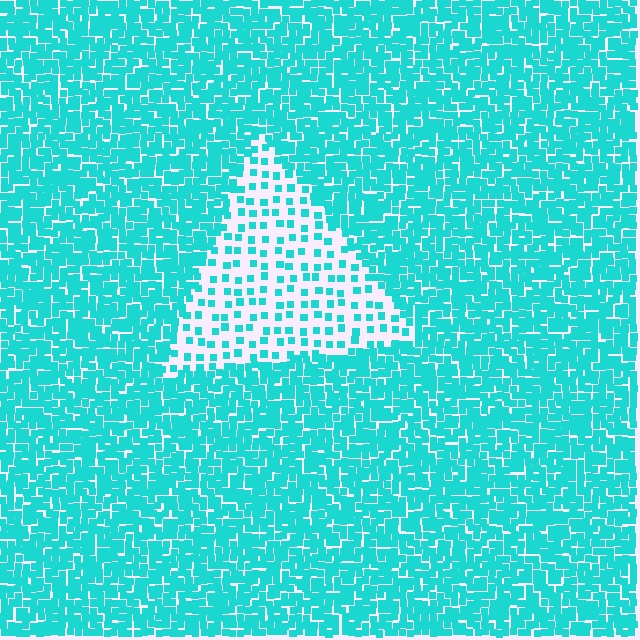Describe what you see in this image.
The image contains small cyan elements arranged at two different densities. A triangle-shaped region is visible where the elements are less densely packed than the surrounding area.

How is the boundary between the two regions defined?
The boundary is defined by a change in element density (approximately 3.1x ratio). All elements are the same color, size, and shape.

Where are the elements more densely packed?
The elements are more densely packed outside the triangle boundary.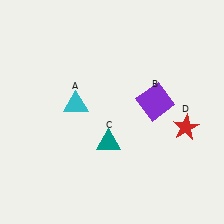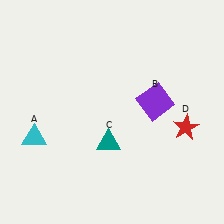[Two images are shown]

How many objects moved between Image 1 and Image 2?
1 object moved between the two images.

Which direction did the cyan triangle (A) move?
The cyan triangle (A) moved left.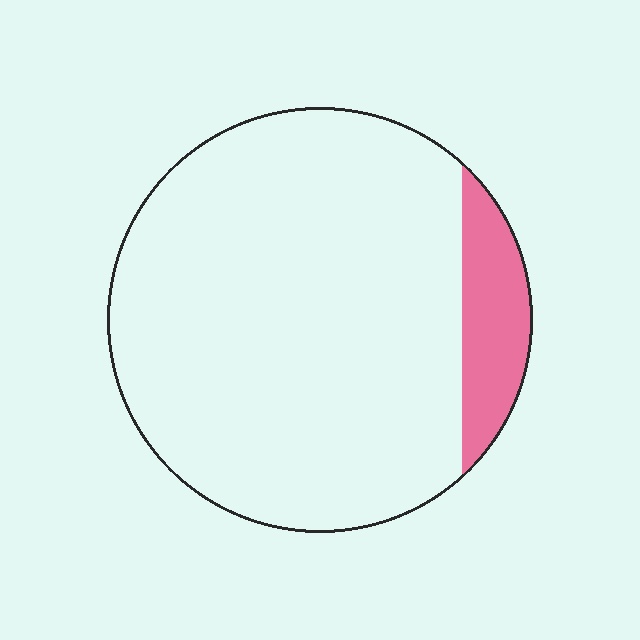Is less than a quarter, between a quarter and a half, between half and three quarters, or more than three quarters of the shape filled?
Less than a quarter.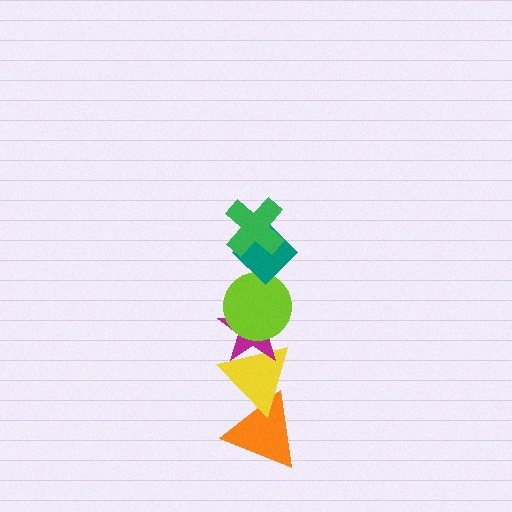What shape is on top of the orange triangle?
The yellow triangle is on top of the orange triangle.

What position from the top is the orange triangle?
The orange triangle is 6th from the top.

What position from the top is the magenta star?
The magenta star is 4th from the top.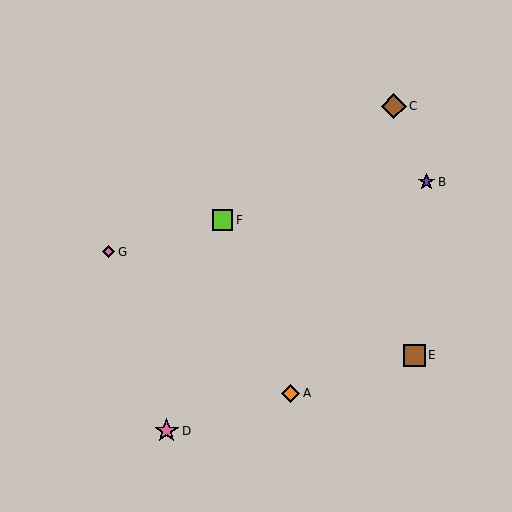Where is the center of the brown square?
The center of the brown square is at (415, 355).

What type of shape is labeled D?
Shape D is a pink star.